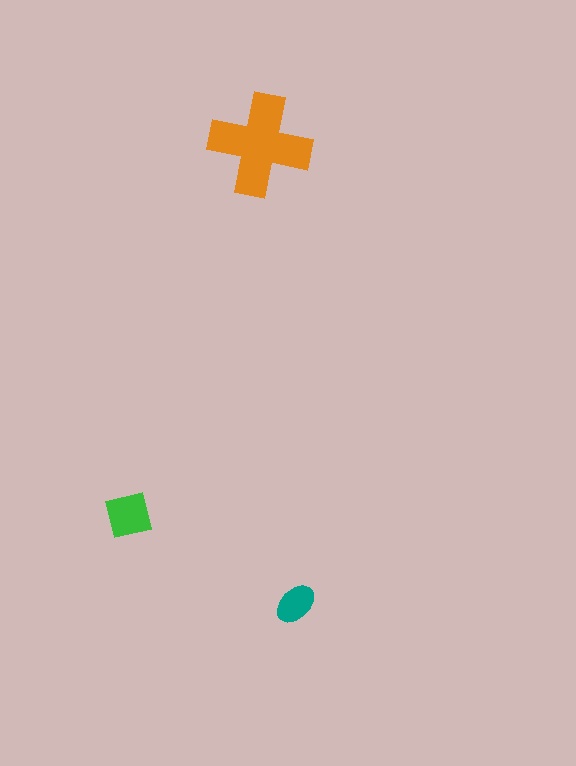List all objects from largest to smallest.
The orange cross, the green square, the teal ellipse.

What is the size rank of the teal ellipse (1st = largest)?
3rd.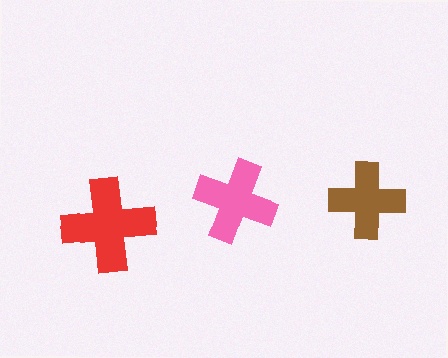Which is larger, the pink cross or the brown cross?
The pink one.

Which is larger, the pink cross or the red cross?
The red one.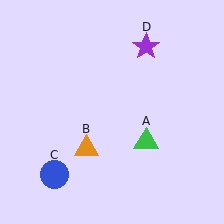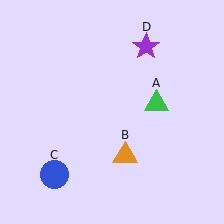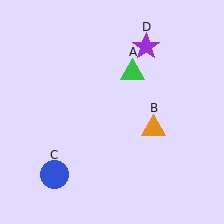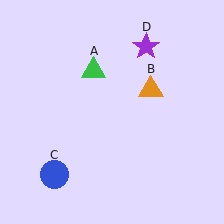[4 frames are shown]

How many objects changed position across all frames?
2 objects changed position: green triangle (object A), orange triangle (object B).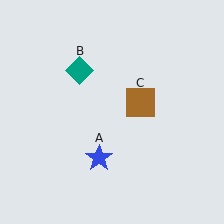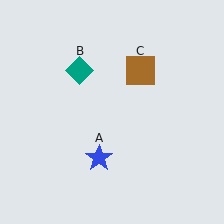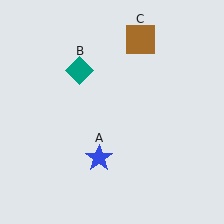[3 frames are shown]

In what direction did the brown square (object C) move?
The brown square (object C) moved up.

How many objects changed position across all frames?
1 object changed position: brown square (object C).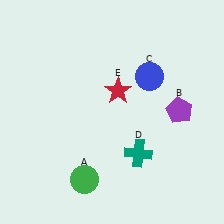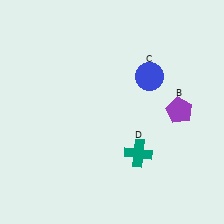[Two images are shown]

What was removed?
The green circle (A), the red star (E) were removed in Image 2.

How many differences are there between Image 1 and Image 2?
There are 2 differences between the two images.